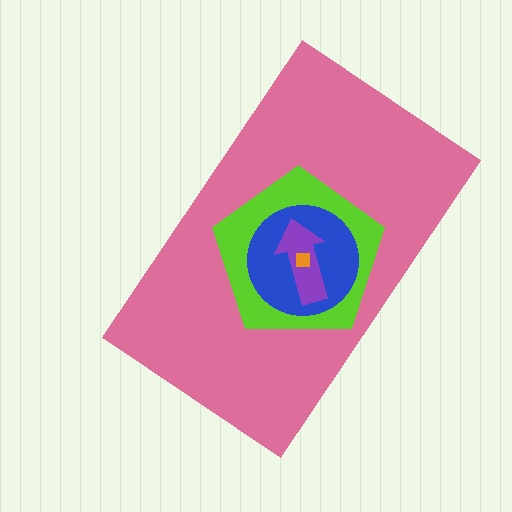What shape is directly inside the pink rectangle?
The lime pentagon.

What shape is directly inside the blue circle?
The purple arrow.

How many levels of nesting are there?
5.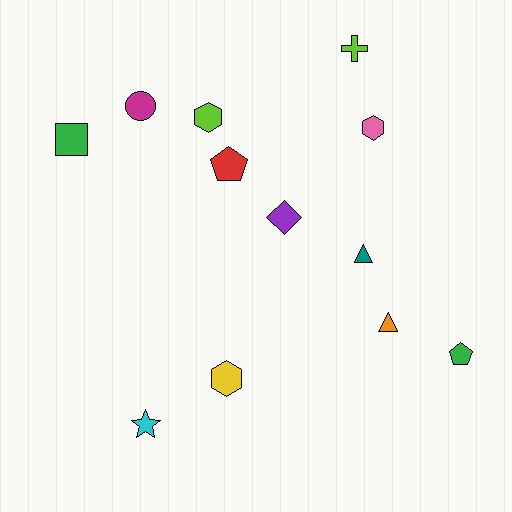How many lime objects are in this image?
There are 2 lime objects.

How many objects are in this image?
There are 12 objects.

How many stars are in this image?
There is 1 star.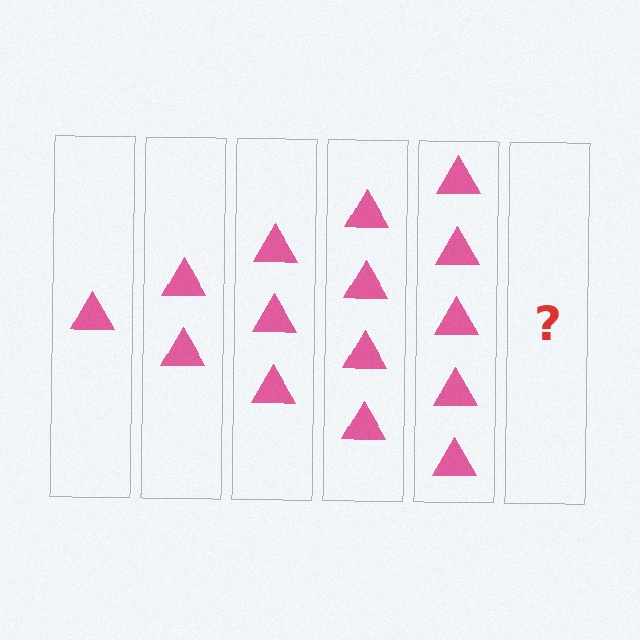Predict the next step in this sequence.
The next step is 6 triangles.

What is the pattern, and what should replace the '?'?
The pattern is that each step adds one more triangle. The '?' should be 6 triangles.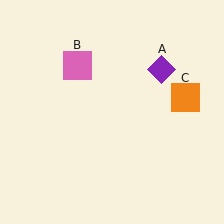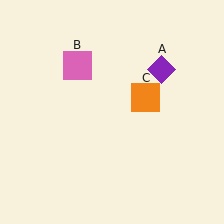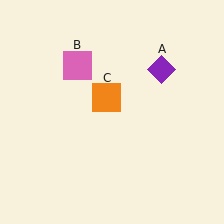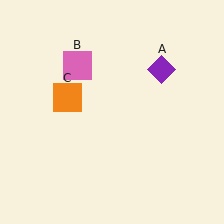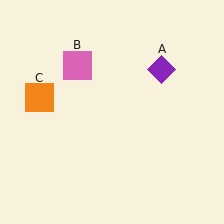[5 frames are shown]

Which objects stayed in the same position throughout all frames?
Purple diamond (object A) and pink square (object B) remained stationary.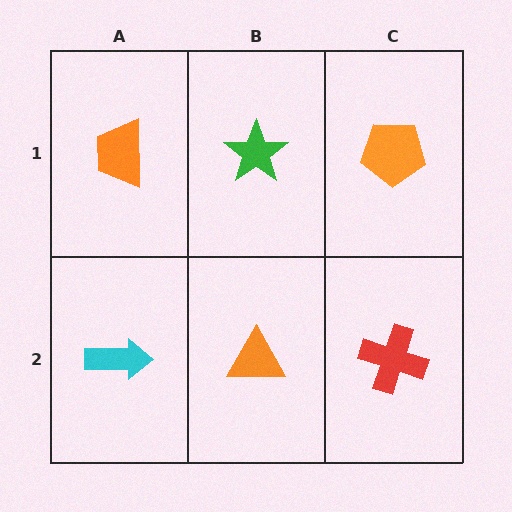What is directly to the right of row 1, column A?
A green star.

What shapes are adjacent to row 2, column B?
A green star (row 1, column B), a cyan arrow (row 2, column A), a red cross (row 2, column C).